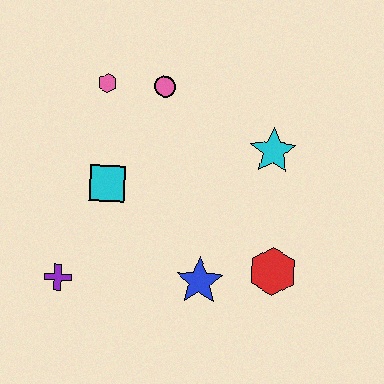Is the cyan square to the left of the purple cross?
No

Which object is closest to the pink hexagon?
The pink circle is closest to the pink hexagon.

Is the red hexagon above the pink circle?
No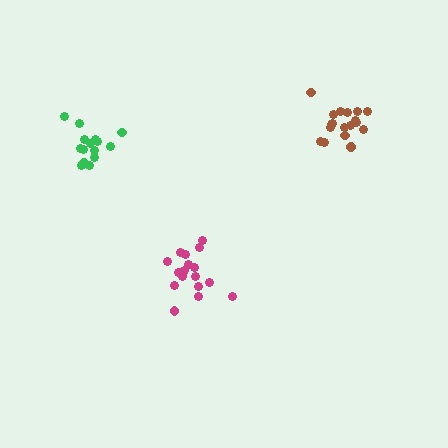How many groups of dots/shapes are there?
There are 3 groups.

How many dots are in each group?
Group 1: 15 dots, Group 2: 18 dots, Group 3: 18 dots (51 total).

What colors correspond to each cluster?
The clusters are colored: green, brown, magenta.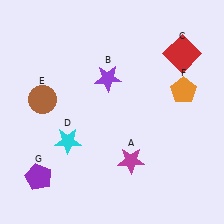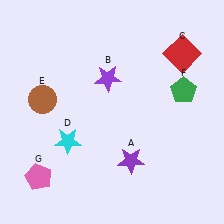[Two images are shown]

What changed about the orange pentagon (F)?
In Image 1, F is orange. In Image 2, it changed to green.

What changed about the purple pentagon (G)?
In Image 1, G is purple. In Image 2, it changed to pink.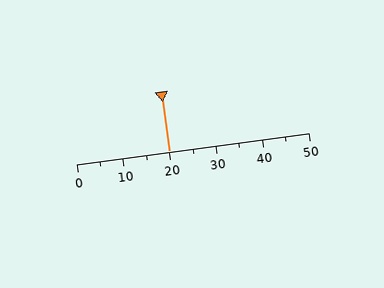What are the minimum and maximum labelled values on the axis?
The axis runs from 0 to 50.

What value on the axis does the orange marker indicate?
The marker indicates approximately 20.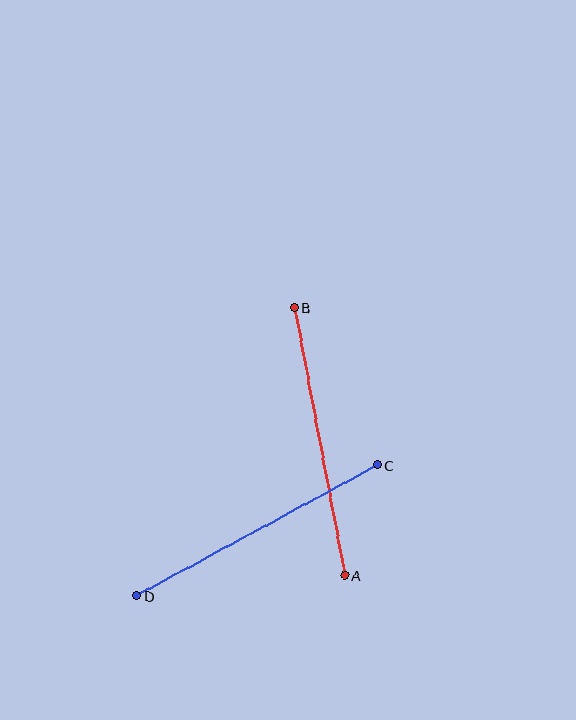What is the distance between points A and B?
The distance is approximately 272 pixels.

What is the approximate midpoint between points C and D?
The midpoint is at approximately (257, 531) pixels.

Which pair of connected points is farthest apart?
Points C and D are farthest apart.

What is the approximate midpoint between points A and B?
The midpoint is at approximately (320, 442) pixels.